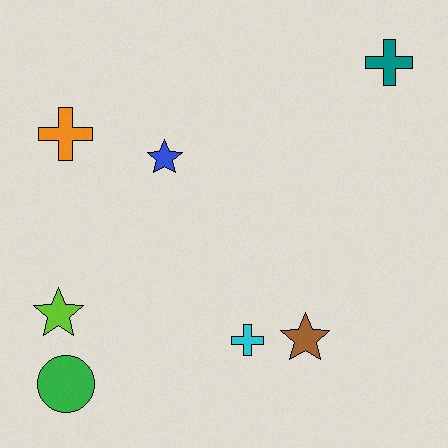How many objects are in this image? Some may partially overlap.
There are 7 objects.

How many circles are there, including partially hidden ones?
There is 1 circle.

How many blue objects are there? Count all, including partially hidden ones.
There is 1 blue object.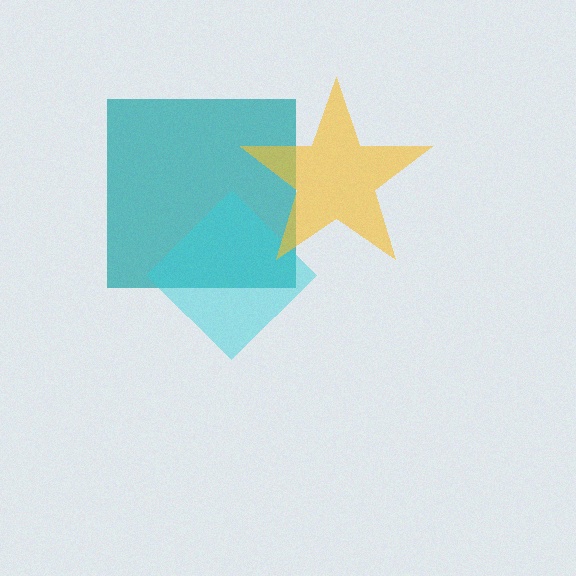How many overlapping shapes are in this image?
There are 3 overlapping shapes in the image.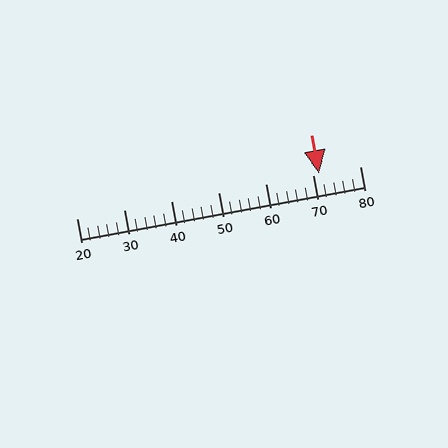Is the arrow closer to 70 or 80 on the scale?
The arrow is closer to 70.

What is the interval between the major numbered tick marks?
The major tick marks are spaced 10 units apart.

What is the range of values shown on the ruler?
The ruler shows values from 20 to 80.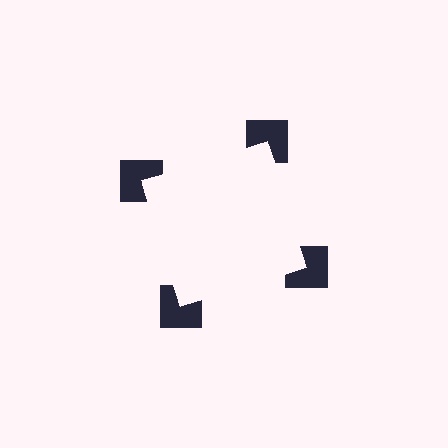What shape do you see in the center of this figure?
An illusory square — its edges are inferred from the aligned wedge cuts in the notched squares, not physically drawn.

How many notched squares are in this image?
There are 4 — one at each vertex of the illusory square.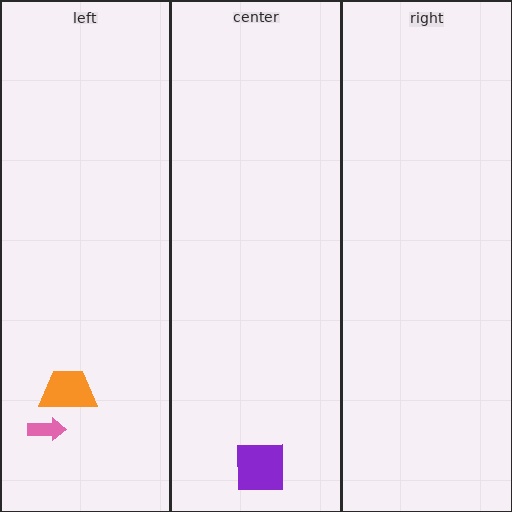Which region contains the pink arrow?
The left region.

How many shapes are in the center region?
1.